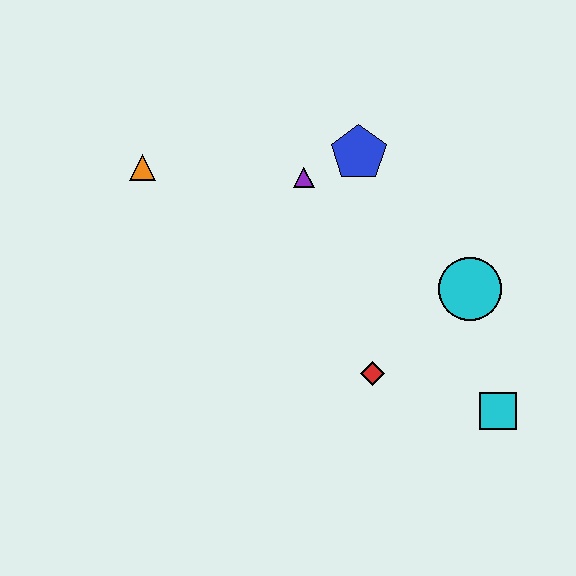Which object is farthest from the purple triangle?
The cyan square is farthest from the purple triangle.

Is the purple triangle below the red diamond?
No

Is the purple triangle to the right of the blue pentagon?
No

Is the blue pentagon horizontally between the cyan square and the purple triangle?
Yes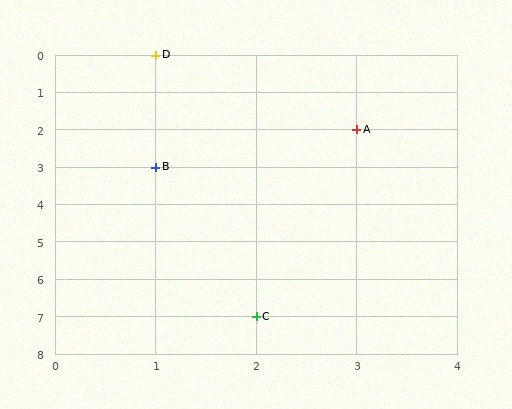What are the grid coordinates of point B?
Point B is at grid coordinates (1, 3).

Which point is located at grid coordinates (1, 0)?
Point D is at (1, 0).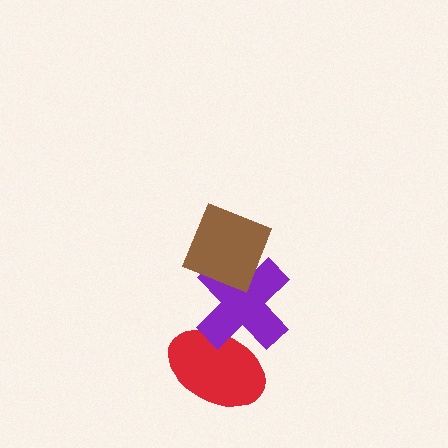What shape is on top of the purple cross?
The brown diamond is on top of the purple cross.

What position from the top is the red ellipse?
The red ellipse is 3rd from the top.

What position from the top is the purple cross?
The purple cross is 2nd from the top.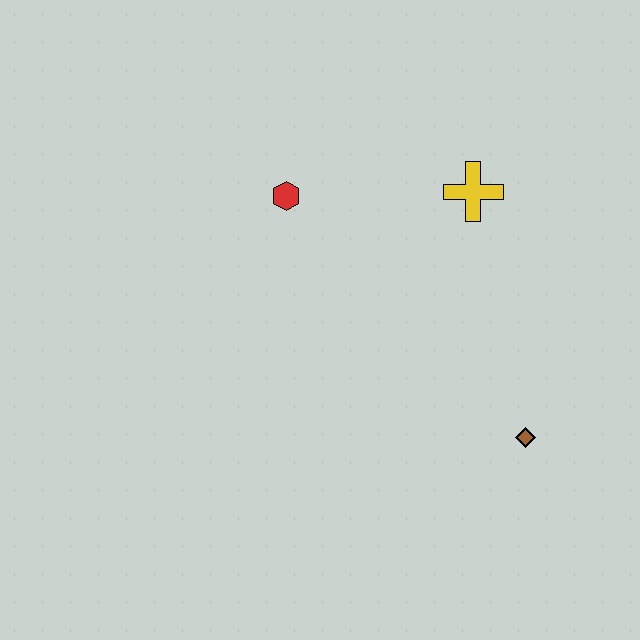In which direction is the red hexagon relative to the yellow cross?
The red hexagon is to the left of the yellow cross.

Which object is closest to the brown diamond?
The yellow cross is closest to the brown diamond.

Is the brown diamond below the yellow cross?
Yes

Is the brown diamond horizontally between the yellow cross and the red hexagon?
No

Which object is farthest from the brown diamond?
The red hexagon is farthest from the brown diamond.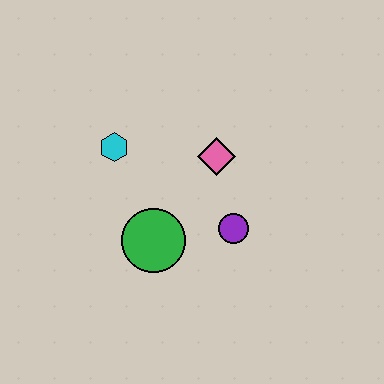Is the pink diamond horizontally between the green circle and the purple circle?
Yes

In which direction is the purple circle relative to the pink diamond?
The purple circle is below the pink diamond.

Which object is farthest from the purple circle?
The cyan hexagon is farthest from the purple circle.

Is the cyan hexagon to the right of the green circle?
No